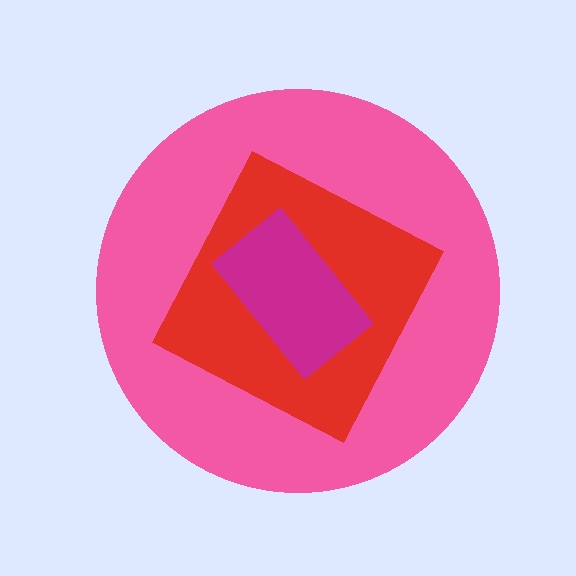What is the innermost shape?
The magenta rectangle.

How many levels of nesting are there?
3.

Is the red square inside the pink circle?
Yes.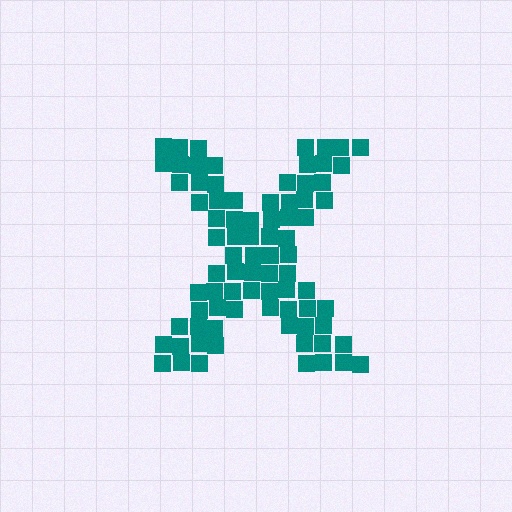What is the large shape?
The large shape is the letter X.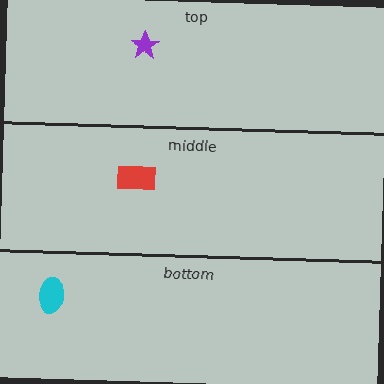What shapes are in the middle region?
The red rectangle.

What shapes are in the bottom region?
The cyan ellipse.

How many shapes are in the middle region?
1.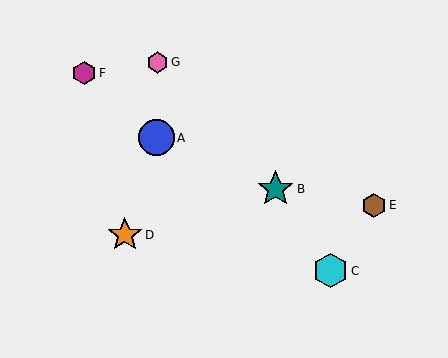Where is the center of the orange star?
The center of the orange star is at (125, 235).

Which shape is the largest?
The teal star (labeled B) is the largest.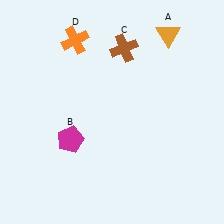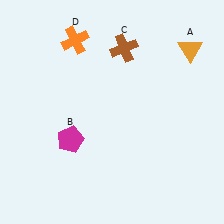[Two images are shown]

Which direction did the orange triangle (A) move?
The orange triangle (A) moved right.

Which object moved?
The orange triangle (A) moved right.